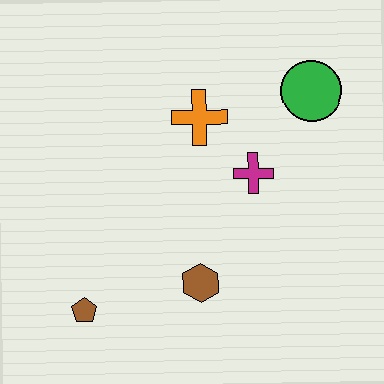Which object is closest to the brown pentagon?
The brown hexagon is closest to the brown pentagon.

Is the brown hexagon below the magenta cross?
Yes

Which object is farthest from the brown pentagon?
The green circle is farthest from the brown pentagon.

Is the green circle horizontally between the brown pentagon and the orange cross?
No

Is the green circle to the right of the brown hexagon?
Yes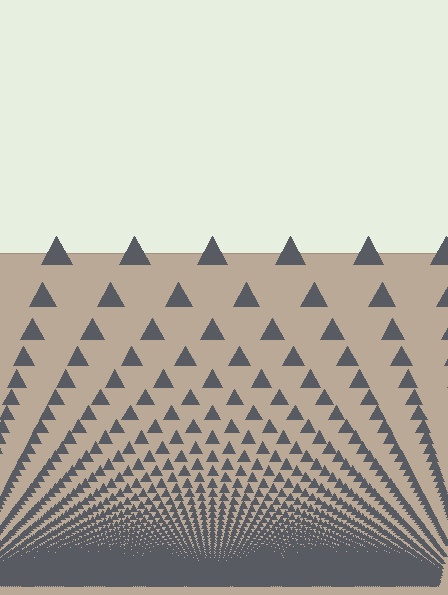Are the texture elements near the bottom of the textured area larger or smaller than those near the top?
Smaller. The gradient is inverted — elements near the bottom are smaller and denser.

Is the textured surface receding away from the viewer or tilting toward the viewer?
The surface appears to tilt toward the viewer. Texture elements get larger and sparser toward the top.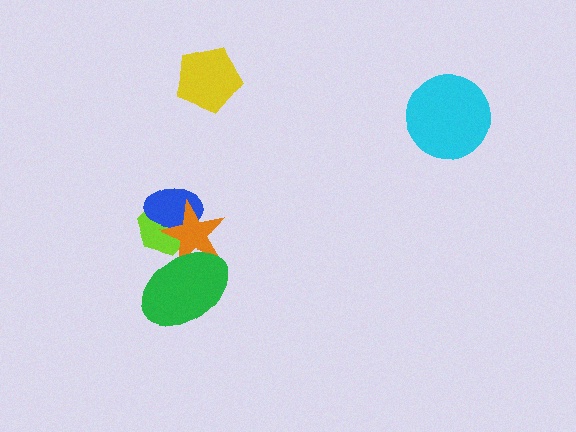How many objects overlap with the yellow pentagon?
0 objects overlap with the yellow pentagon.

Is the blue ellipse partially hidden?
Yes, it is partially covered by another shape.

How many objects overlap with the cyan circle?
0 objects overlap with the cyan circle.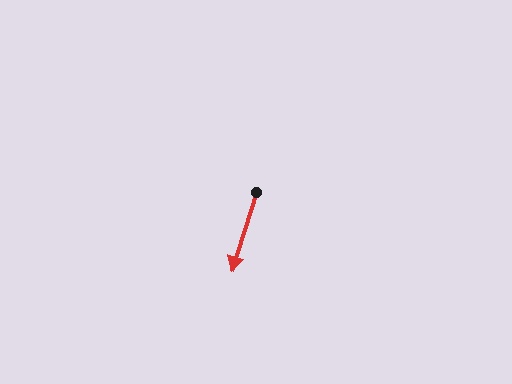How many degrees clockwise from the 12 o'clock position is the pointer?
Approximately 197 degrees.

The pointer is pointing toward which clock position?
Roughly 7 o'clock.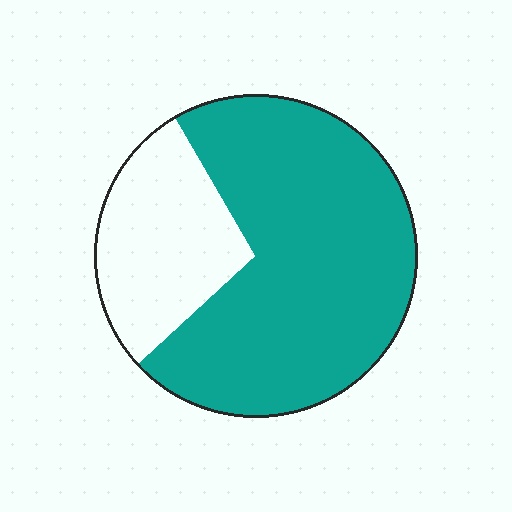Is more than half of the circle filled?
Yes.